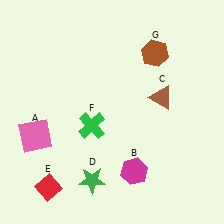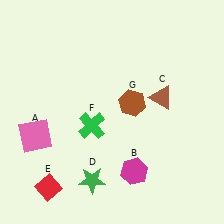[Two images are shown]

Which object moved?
The brown hexagon (G) moved down.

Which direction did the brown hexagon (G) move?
The brown hexagon (G) moved down.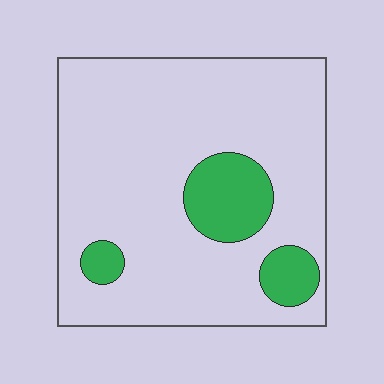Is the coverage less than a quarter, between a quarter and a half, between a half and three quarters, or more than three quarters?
Less than a quarter.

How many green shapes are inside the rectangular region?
3.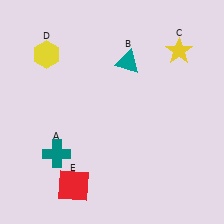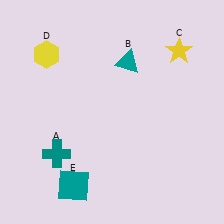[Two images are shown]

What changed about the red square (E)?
In Image 1, E is red. In Image 2, it changed to teal.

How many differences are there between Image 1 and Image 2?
There is 1 difference between the two images.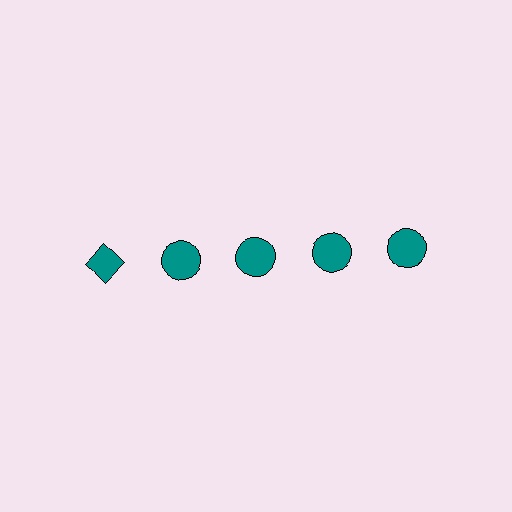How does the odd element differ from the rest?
It has a different shape: diamond instead of circle.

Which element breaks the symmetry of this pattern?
The teal diamond in the top row, leftmost column breaks the symmetry. All other shapes are teal circles.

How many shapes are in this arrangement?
There are 5 shapes arranged in a grid pattern.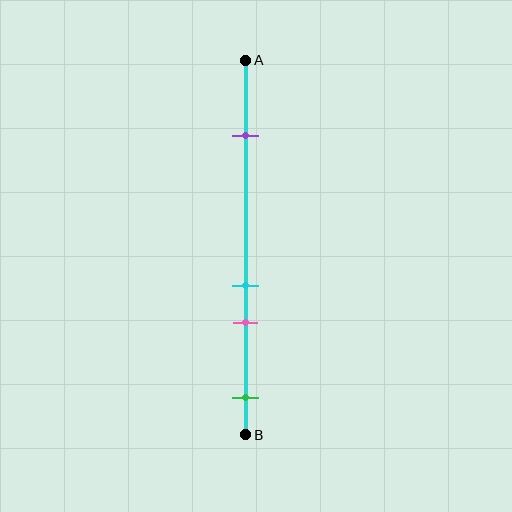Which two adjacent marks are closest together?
The cyan and pink marks are the closest adjacent pair.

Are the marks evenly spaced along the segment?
No, the marks are not evenly spaced.